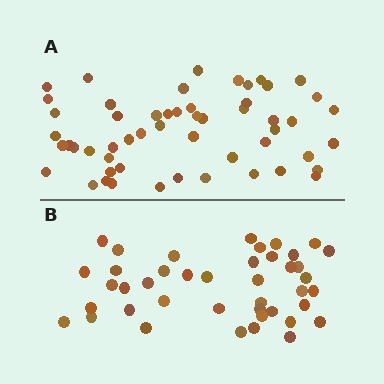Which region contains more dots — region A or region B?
Region A (the top region) has more dots.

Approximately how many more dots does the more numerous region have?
Region A has roughly 12 or so more dots than region B.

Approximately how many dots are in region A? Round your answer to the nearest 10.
About 50 dots. (The exact count is 54, which rounds to 50.)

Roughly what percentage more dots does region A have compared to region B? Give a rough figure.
About 30% more.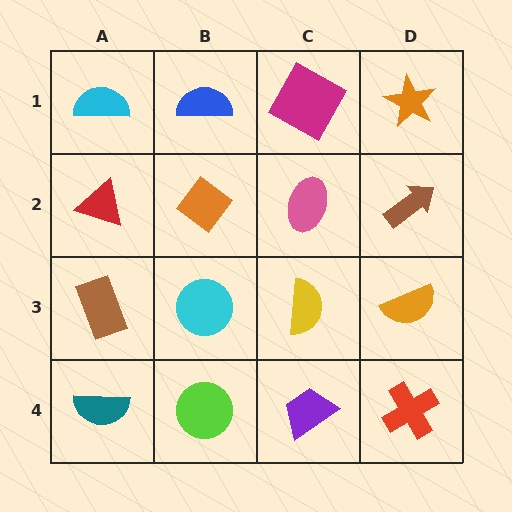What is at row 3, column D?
An orange semicircle.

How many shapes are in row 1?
4 shapes.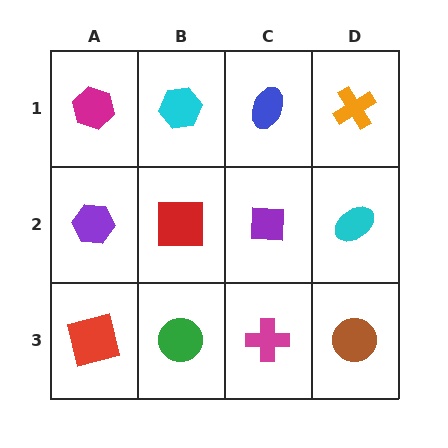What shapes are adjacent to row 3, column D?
A cyan ellipse (row 2, column D), a magenta cross (row 3, column C).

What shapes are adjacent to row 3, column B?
A red square (row 2, column B), a red square (row 3, column A), a magenta cross (row 3, column C).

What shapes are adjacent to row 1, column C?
A purple square (row 2, column C), a cyan hexagon (row 1, column B), an orange cross (row 1, column D).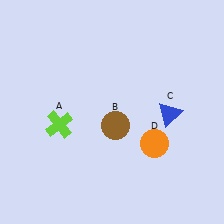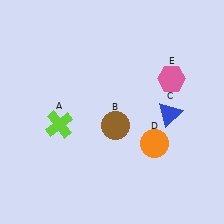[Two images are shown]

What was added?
A pink hexagon (E) was added in Image 2.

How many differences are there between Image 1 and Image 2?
There is 1 difference between the two images.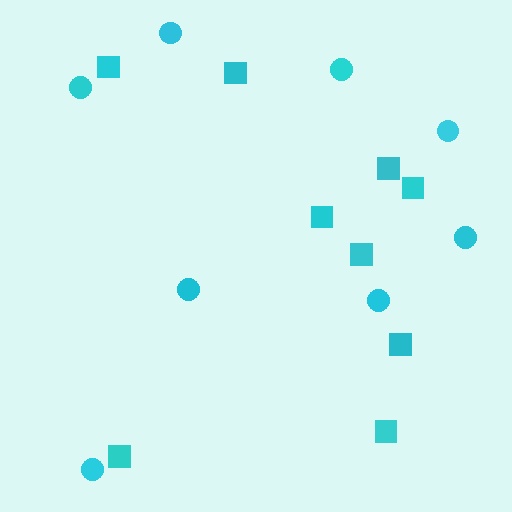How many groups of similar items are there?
There are 2 groups: one group of circles (8) and one group of squares (9).